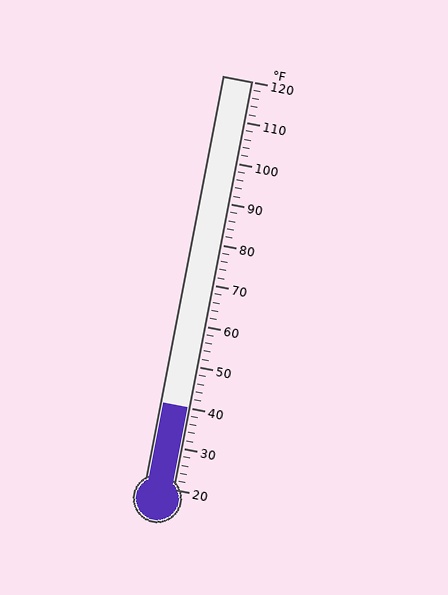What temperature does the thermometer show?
The thermometer shows approximately 40°F.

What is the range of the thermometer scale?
The thermometer scale ranges from 20°F to 120°F.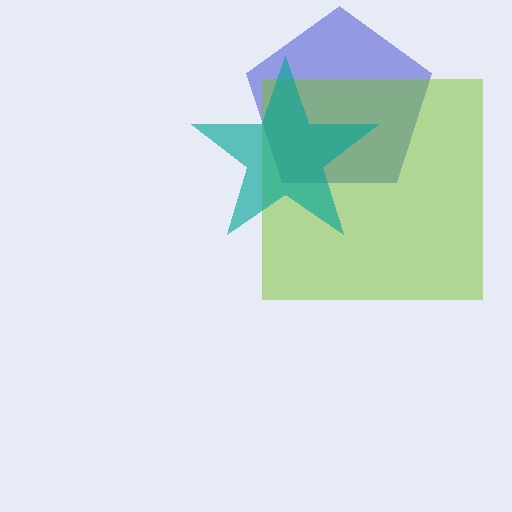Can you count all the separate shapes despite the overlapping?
Yes, there are 3 separate shapes.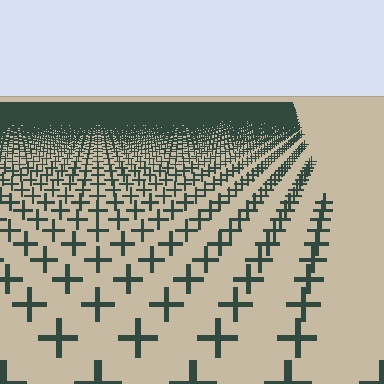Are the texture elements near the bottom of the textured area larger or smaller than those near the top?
Larger. Near the bottom, elements are closer to the viewer and appear at a bigger on-screen size.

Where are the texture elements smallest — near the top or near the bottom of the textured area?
Near the top.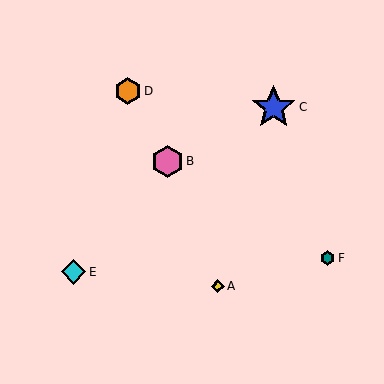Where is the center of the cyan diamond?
The center of the cyan diamond is at (74, 272).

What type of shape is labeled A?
Shape A is a yellow diamond.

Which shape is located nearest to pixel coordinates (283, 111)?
The blue star (labeled C) at (274, 107) is nearest to that location.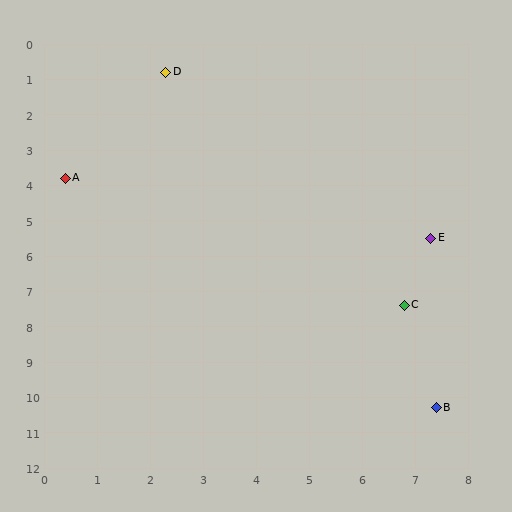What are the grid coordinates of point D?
Point D is at approximately (2.3, 0.8).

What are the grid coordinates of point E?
Point E is at approximately (7.3, 5.5).